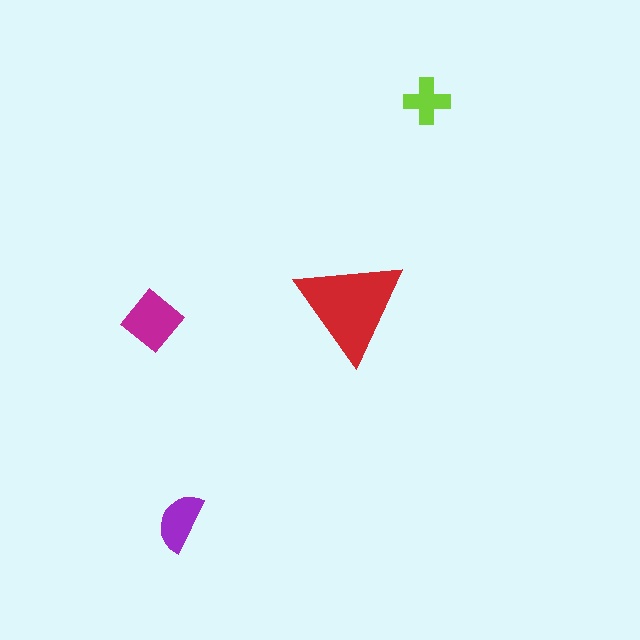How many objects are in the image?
There are 4 objects in the image.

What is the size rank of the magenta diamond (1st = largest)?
2nd.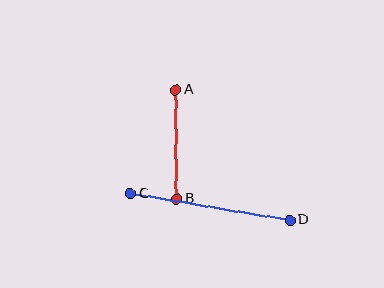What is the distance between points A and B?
The distance is approximately 109 pixels.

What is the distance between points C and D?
The distance is approximately 161 pixels.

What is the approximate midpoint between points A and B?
The midpoint is at approximately (176, 144) pixels.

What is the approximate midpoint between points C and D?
The midpoint is at approximately (210, 207) pixels.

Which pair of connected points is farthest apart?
Points C and D are farthest apart.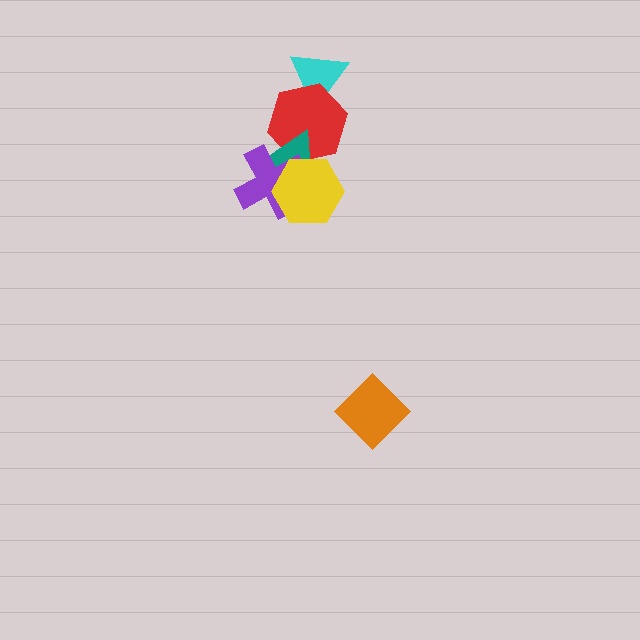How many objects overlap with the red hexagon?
4 objects overlap with the red hexagon.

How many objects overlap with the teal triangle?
3 objects overlap with the teal triangle.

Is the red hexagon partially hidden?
Yes, it is partially covered by another shape.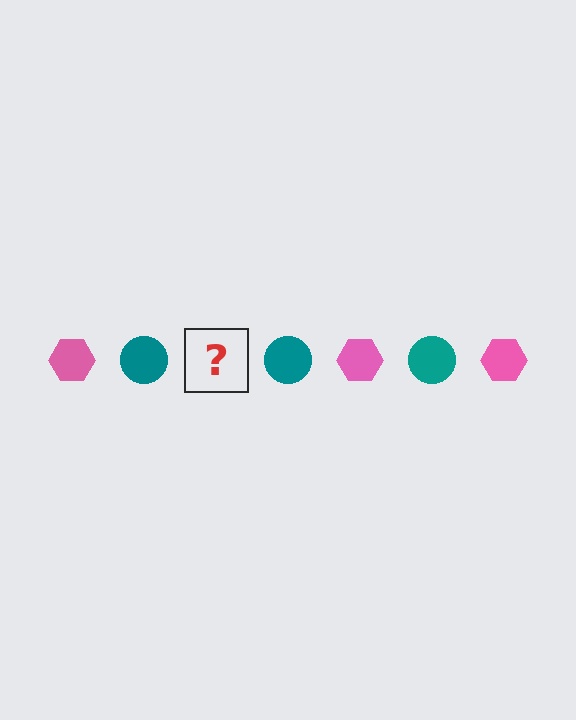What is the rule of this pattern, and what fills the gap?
The rule is that the pattern alternates between pink hexagon and teal circle. The gap should be filled with a pink hexagon.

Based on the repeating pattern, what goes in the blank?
The blank should be a pink hexagon.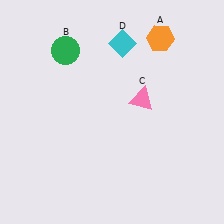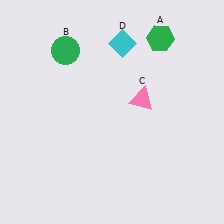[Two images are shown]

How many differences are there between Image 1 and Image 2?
There is 1 difference between the two images.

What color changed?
The hexagon (A) changed from orange in Image 1 to green in Image 2.